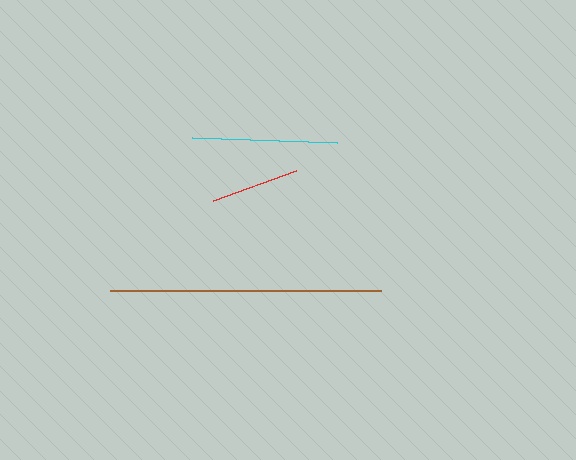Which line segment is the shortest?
The red line is the shortest at approximately 89 pixels.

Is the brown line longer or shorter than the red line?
The brown line is longer than the red line.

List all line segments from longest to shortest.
From longest to shortest: brown, cyan, red.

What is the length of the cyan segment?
The cyan segment is approximately 145 pixels long.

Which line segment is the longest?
The brown line is the longest at approximately 271 pixels.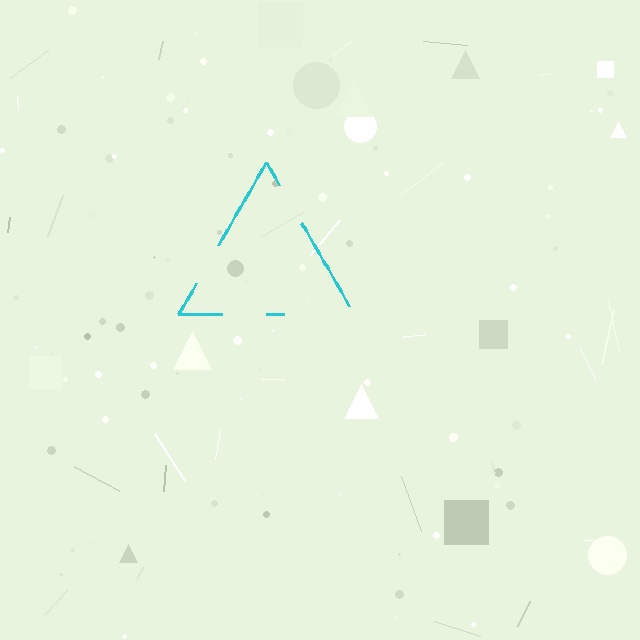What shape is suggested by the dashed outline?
The dashed outline suggests a triangle.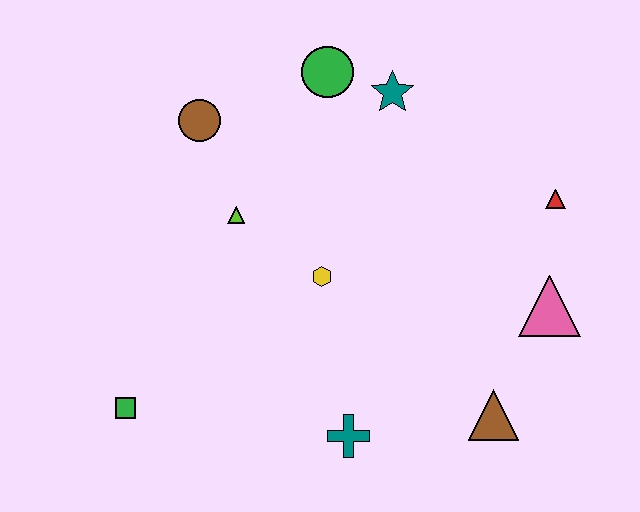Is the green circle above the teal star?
Yes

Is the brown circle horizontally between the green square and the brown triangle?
Yes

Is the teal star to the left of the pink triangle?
Yes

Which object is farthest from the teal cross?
The green circle is farthest from the teal cross.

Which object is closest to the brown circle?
The lime triangle is closest to the brown circle.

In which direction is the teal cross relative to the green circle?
The teal cross is below the green circle.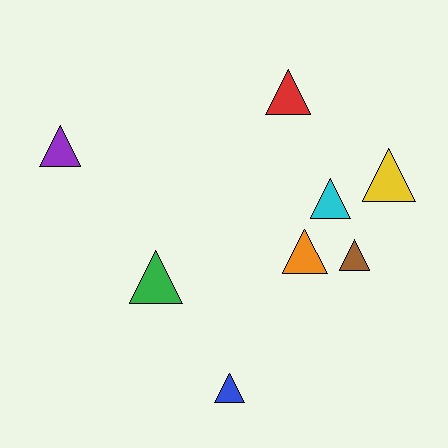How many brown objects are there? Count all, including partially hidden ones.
There is 1 brown object.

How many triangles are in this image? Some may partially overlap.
There are 8 triangles.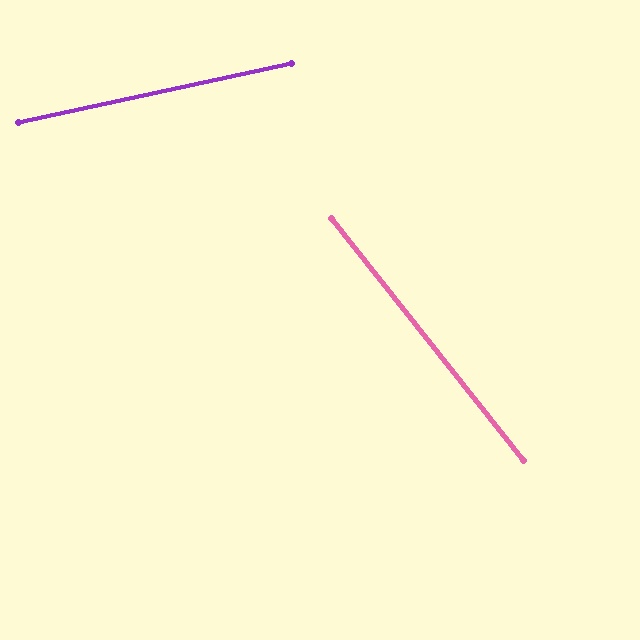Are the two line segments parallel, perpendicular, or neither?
Neither parallel nor perpendicular — they differ by about 64°.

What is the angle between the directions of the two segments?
Approximately 64 degrees.